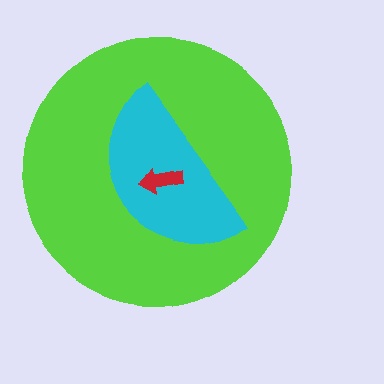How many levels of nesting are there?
3.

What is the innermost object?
The red arrow.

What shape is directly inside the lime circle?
The cyan semicircle.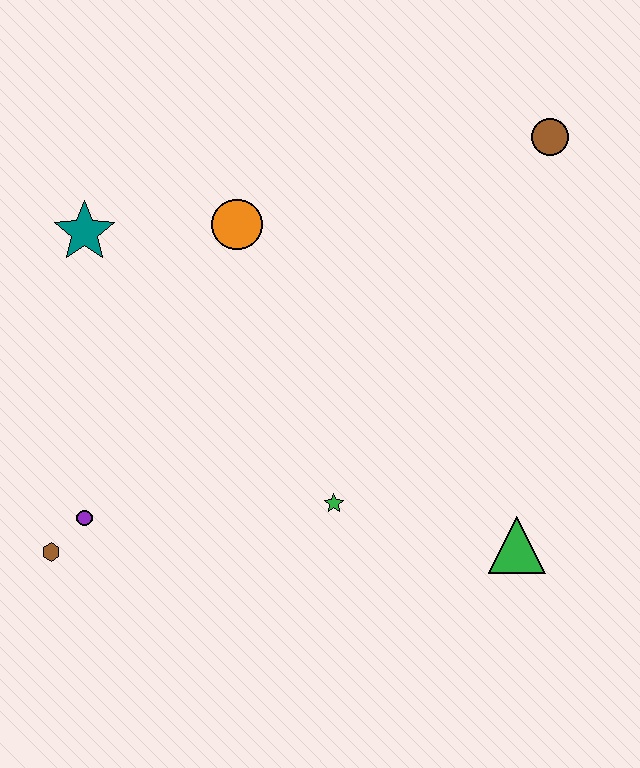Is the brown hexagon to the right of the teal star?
No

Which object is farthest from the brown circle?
The brown hexagon is farthest from the brown circle.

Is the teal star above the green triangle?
Yes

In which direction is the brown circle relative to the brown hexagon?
The brown circle is to the right of the brown hexagon.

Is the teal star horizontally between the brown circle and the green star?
No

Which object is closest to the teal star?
The orange circle is closest to the teal star.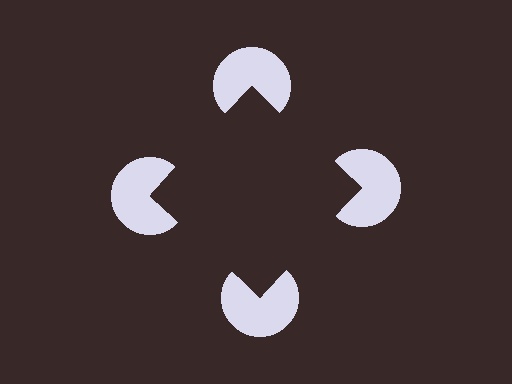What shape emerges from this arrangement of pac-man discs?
An illusory square — its edges are inferred from the aligned wedge cuts in the pac-man discs, not physically drawn.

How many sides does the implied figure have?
4 sides.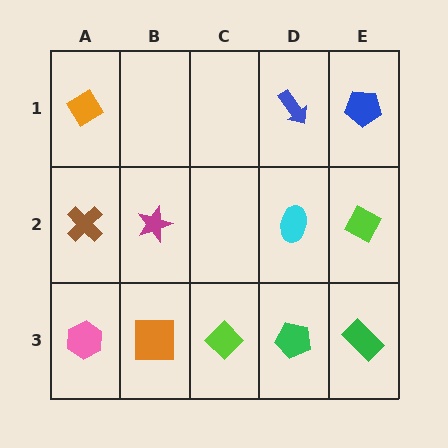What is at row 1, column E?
A blue pentagon.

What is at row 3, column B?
An orange square.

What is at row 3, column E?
A green rectangle.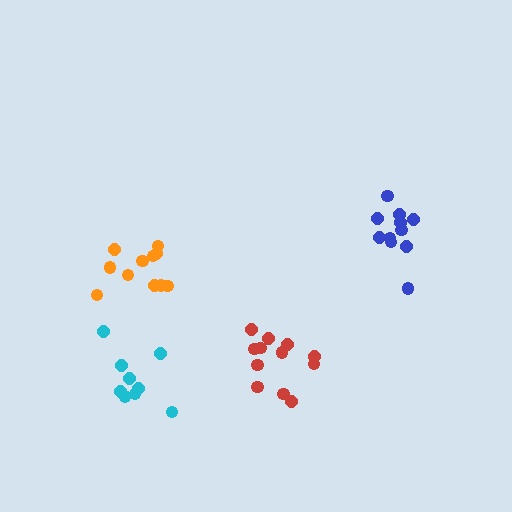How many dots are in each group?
Group 1: 12 dots, Group 2: 11 dots, Group 3: 12 dots, Group 4: 9 dots (44 total).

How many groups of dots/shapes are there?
There are 4 groups.